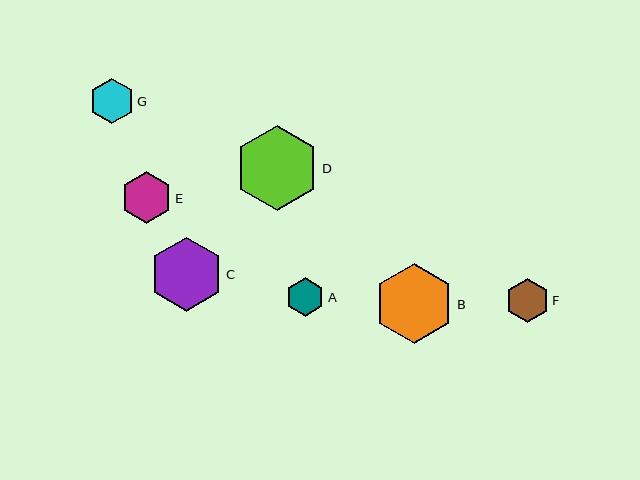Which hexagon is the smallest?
Hexagon A is the smallest with a size of approximately 39 pixels.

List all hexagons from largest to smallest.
From largest to smallest: D, B, C, E, G, F, A.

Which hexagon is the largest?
Hexagon D is the largest with a size of approximately 85 pixels.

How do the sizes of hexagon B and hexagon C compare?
Hexagon B and hexagon C are approximately the same size.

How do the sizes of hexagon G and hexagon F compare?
Hexagon G and hexagon F are approximately the same size.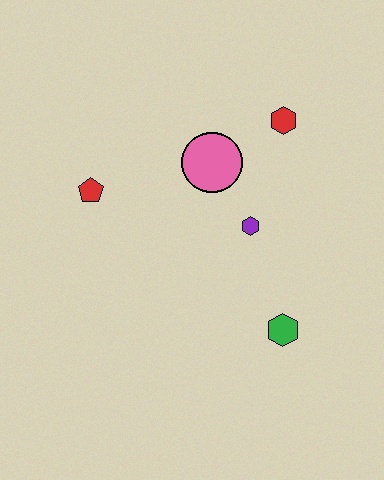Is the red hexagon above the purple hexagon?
Yes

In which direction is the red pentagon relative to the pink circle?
The red pentagon is to the left of the pink circle.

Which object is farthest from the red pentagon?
The green hexagon is farthest from the red pentagon.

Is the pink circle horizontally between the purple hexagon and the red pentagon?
Yes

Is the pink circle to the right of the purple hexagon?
No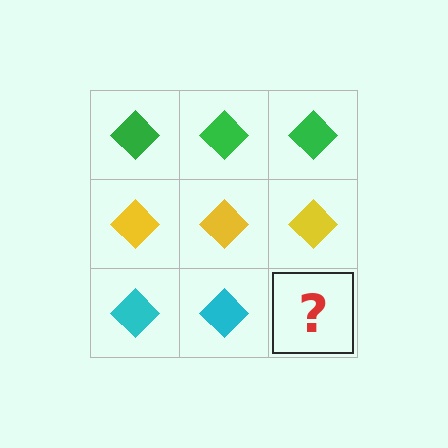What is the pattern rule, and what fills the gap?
The rule is that each row has a consistent color. The gap should be filled with a cyan diamond.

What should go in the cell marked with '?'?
The missing cell should contain a cyan diamond.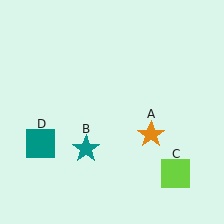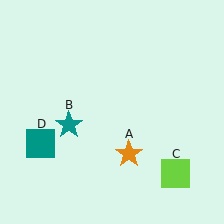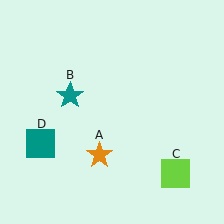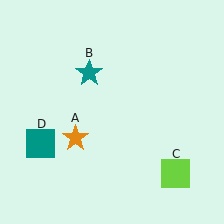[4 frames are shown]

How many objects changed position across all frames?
2 objects changed position: orange star (object A), teal star (object B).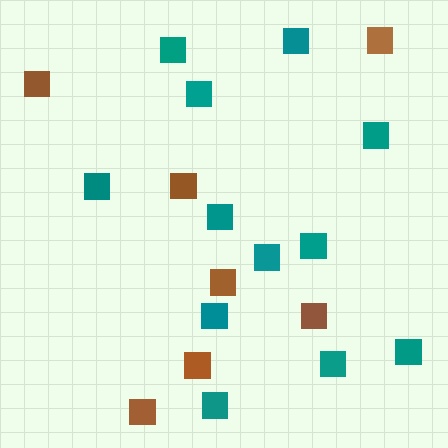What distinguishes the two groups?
There are 2 groups: one group of brown squares (7) and one group of teal squares (12).